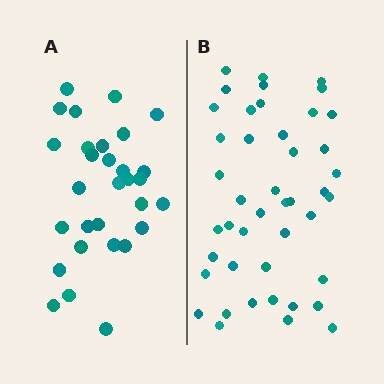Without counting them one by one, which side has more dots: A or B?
Region B (the right region) has more dots.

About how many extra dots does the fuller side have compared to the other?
Region B has approximately 15 more dots than region A.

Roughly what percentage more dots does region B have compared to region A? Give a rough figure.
About 45% more.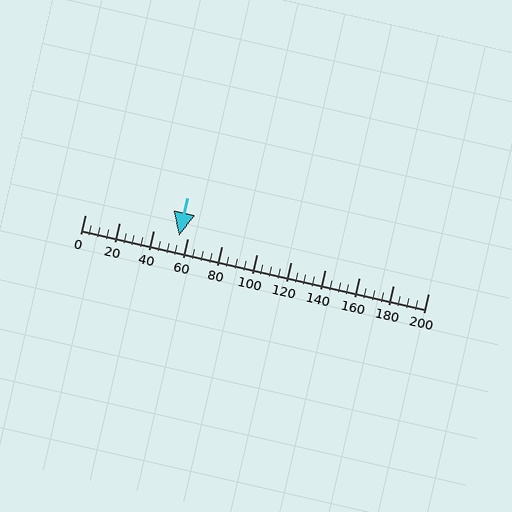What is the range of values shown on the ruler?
The ruler shows values from 0 to 200.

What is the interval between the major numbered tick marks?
The major tick marks are spaced 20 units apart.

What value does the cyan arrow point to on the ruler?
The cyan arrow points to approximately 55.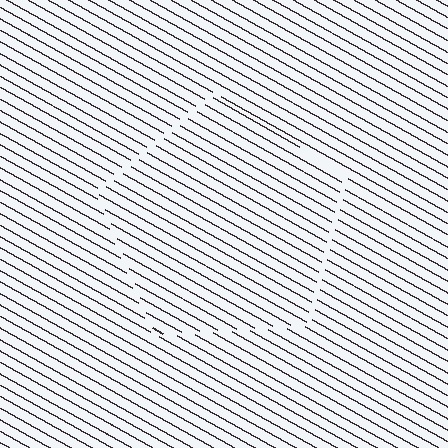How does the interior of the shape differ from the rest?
The interior of the shape contains the same grating, shifted by half a period — the contour is defined by the phase discontinuity where line-ends from the inner and outer gratings abut.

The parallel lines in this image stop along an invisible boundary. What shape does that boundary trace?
An illusory pentagon. The interior of the shape contains the same grating, shifted by half a period — the contour is defined by the phase discontinuity where line-ends from the inner and outer gratings abut.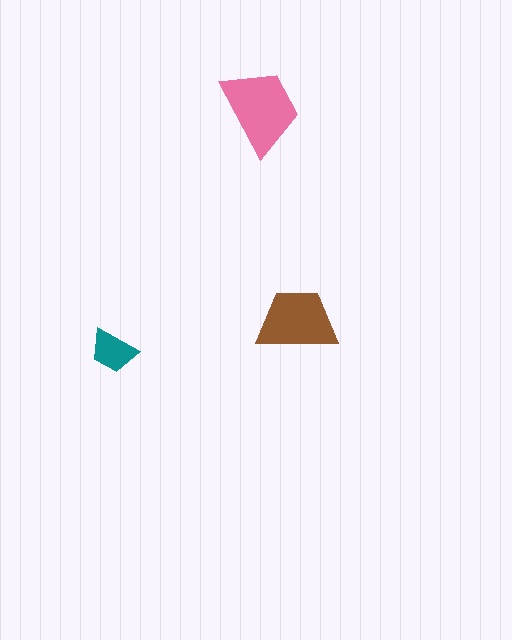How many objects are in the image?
There are 3 objects in the image.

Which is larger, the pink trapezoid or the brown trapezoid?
The pink one.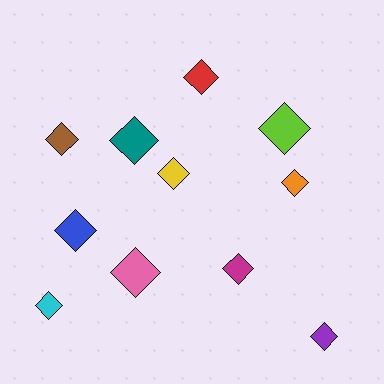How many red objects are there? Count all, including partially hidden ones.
There is 1 red object.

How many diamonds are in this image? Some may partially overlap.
There are 11 diamonds.